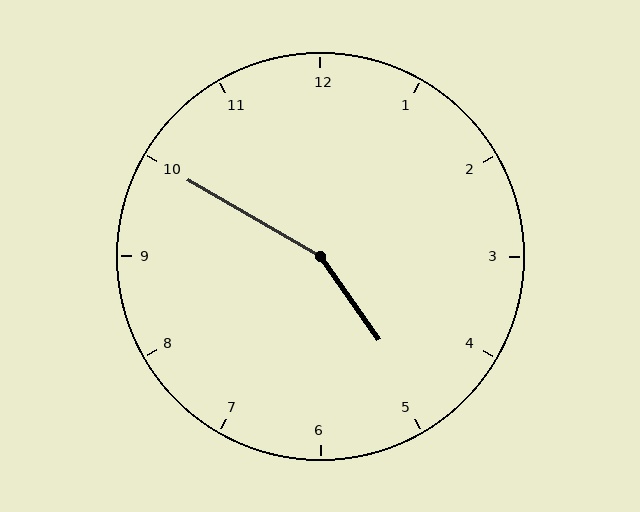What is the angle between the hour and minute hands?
Approximately 155 degrees.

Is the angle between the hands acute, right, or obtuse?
It is obtuse.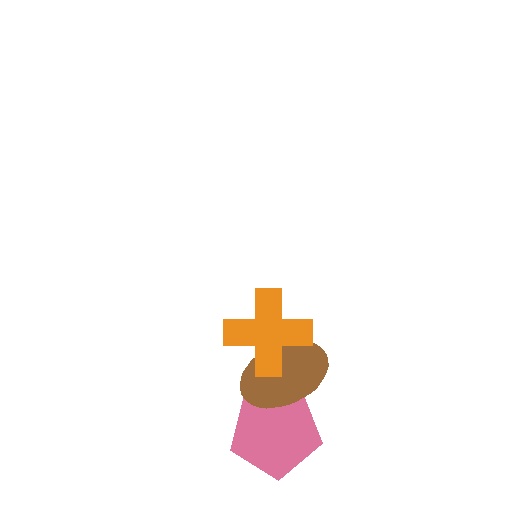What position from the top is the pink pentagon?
The pink pentagon is 3rd from the top.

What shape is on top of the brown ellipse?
The orange cross is on top of the brown ellipse.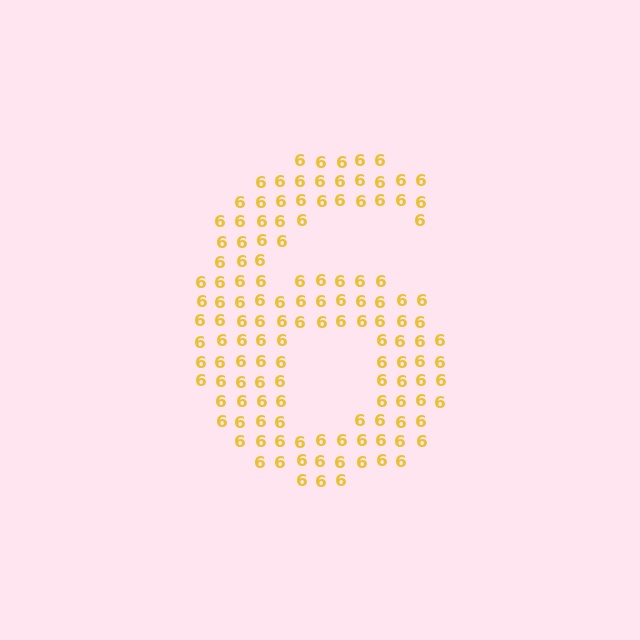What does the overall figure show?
The overall figure shows the digit 6.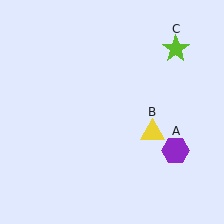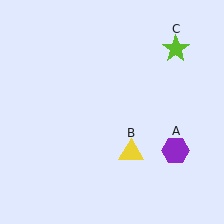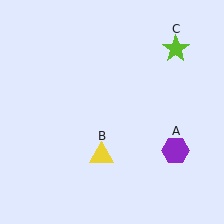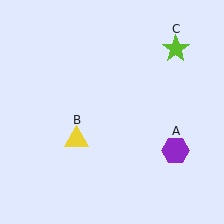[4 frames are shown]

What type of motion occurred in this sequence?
The yellow triangle (object B) rotated clockwise around the center of the scene.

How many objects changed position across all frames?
1 object changed position: yellow triangle (object B).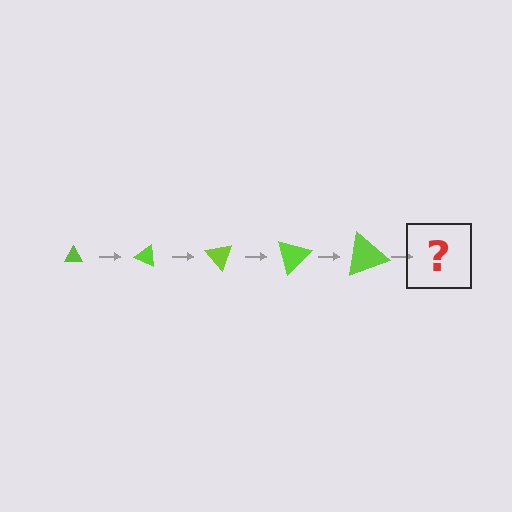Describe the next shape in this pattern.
It should be a triangle, larger than the previous one and rotated 125 degrees from the start.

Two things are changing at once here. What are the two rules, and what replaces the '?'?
The two rules are that the triangle grows larger each step and it rotates 25 degrees each step. The '?' should be a triangle, larger than the previous one and rotated 125 degrees from the start.